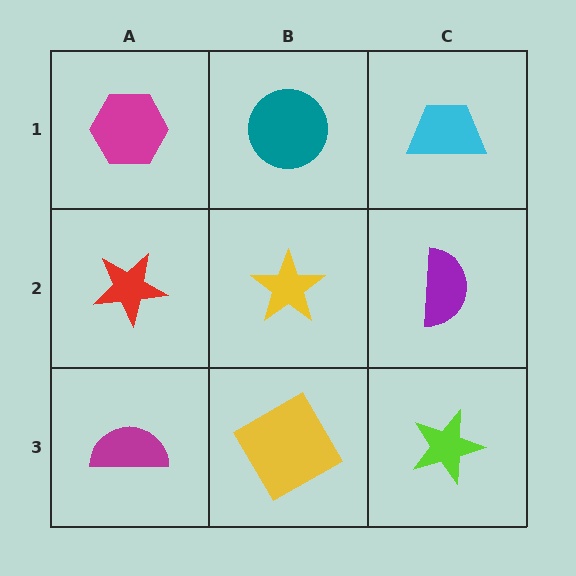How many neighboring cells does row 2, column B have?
4.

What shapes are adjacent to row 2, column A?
A magenta hexagon (row 1, column A), a magenta semicircle (row 3, column A), a yellow star (row 2, column B).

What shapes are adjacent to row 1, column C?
A purple semicircle (row 2, column C), a teal circle (row 1, column B).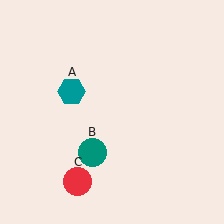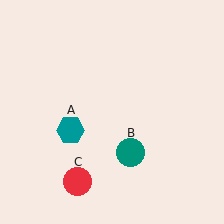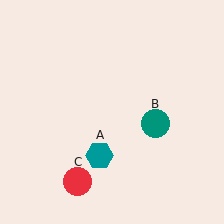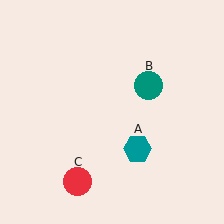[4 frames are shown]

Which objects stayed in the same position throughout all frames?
Red circle (object C) remained stationary.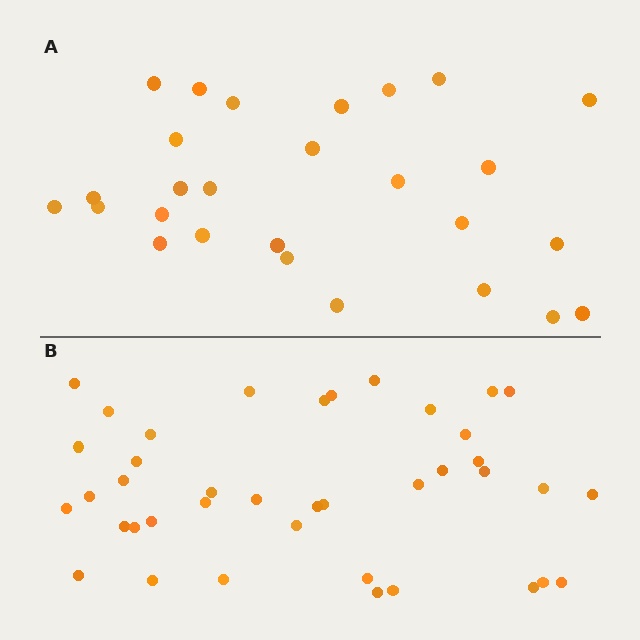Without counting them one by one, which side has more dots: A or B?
Region B (the bottom region) has more dots.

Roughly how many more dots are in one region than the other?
Region B has approximately 15 more dots than region A.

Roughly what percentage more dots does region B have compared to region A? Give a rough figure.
About 50% more.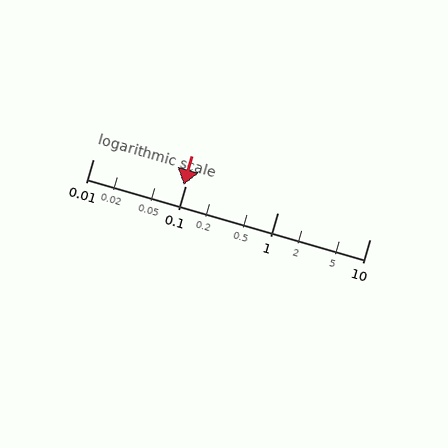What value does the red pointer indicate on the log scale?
The pointer indicates approximately 0.096.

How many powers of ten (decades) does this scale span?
The scale spans 3 decades, from 0.01 to 10.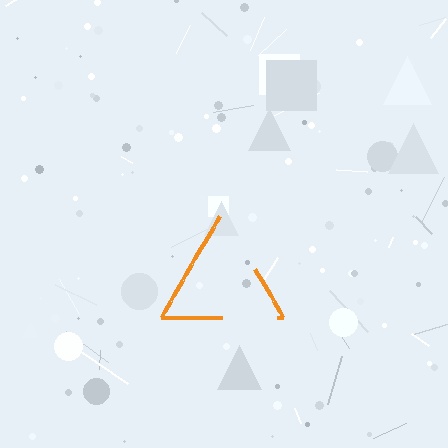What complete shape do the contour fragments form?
The contour fragments form a triangle.